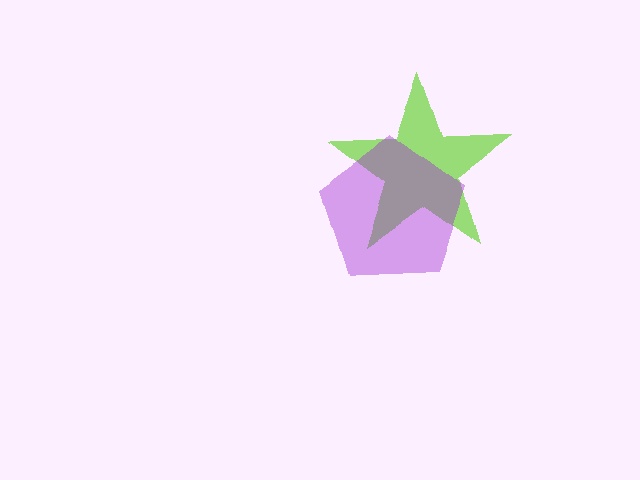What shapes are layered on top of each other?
The layered shapes are: a lime star, a purple pentagon.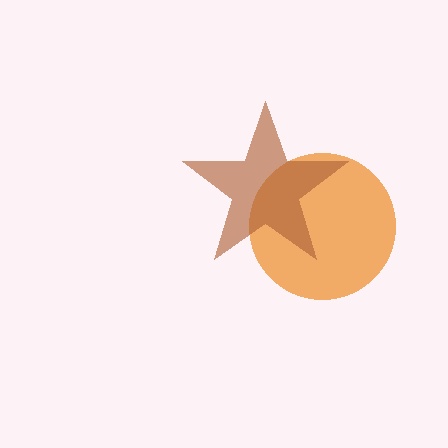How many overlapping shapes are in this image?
There are 2 overlapping shapes in the image.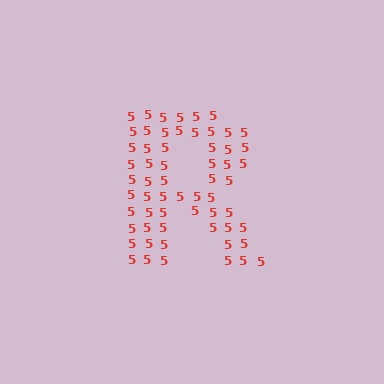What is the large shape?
The large shape is the letter R.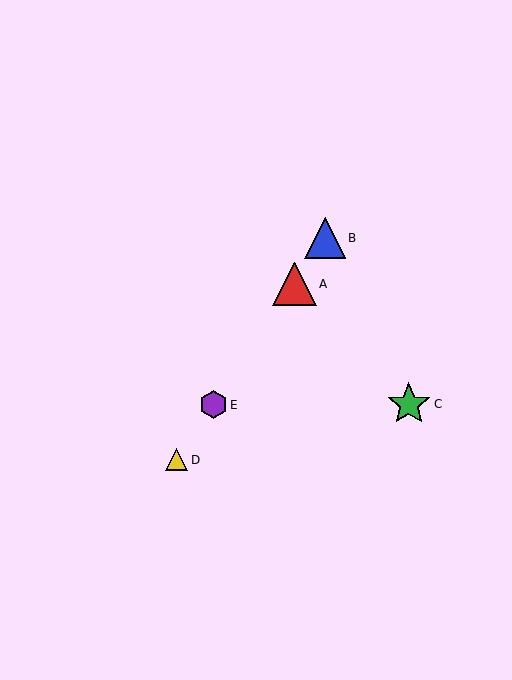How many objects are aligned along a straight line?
4 objects (A, B, D, E) are aligned along a straight line.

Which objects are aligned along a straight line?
Objects A, B, D, E are aligned along a straight line.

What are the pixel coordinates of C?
Object C is at (409, 404).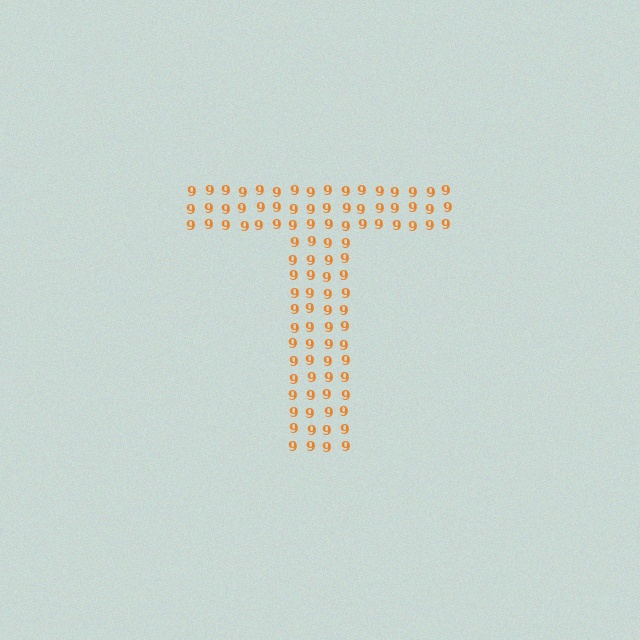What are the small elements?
The small elements are digit 9's.